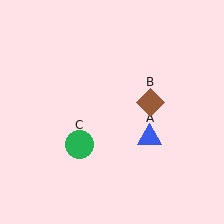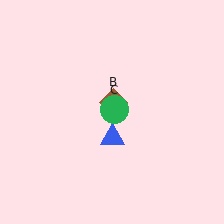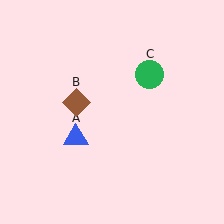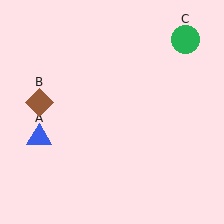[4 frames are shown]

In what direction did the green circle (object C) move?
The green circle (object C) moved up and to the right.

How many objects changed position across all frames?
3 objects changed position: blue triangle (object A), brown diamond (object B), green circle (object C).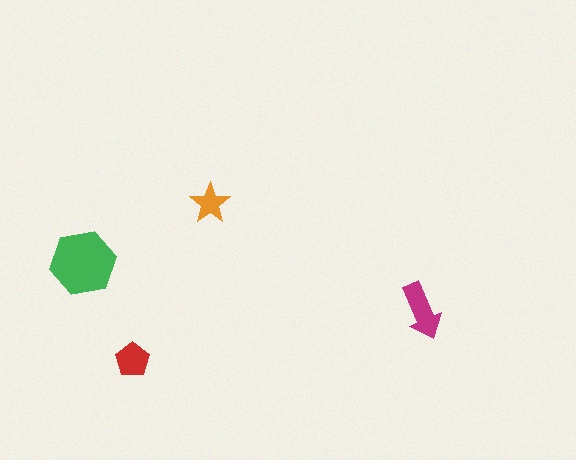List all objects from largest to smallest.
The green hexagon, the magenta arrow, the red pentagon, the orange star.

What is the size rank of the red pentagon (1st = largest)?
3rd.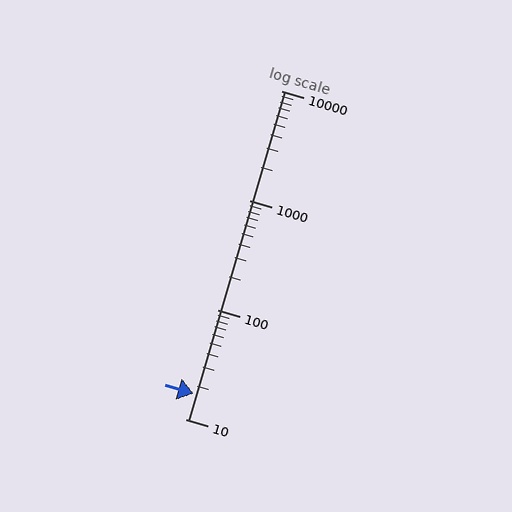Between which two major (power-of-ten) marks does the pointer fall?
The pointer is between 10 and 100.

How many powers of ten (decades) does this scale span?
The scale spans 3 decades, from 10 to 10000.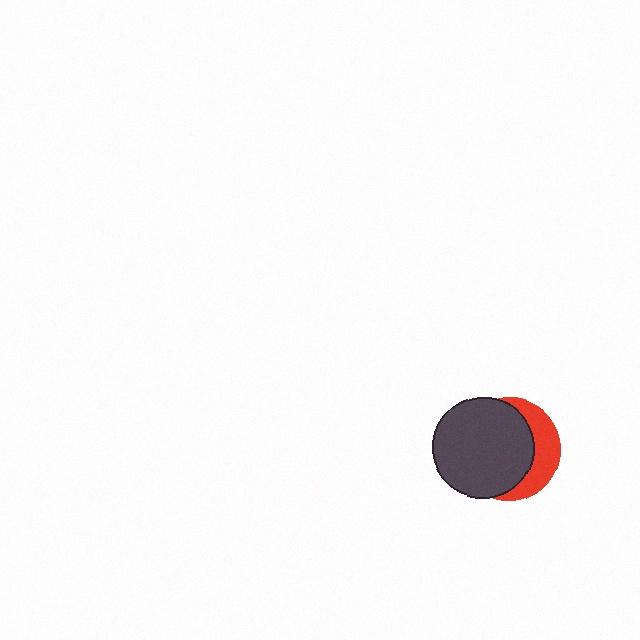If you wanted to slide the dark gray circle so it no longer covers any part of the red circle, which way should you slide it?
Slide it left — that is the most direct way to separate the two shapes.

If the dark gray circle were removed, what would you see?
You would see the complete red circle.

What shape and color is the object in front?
The object in front is a dark gray circle.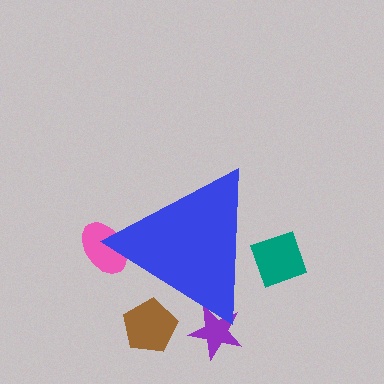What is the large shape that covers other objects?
A blue triangle.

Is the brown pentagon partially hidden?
Yes, the brown pentagon is partially hidden behind the blue triangle.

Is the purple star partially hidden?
Yes, the purple star is partially hidden behind the blue triangle.